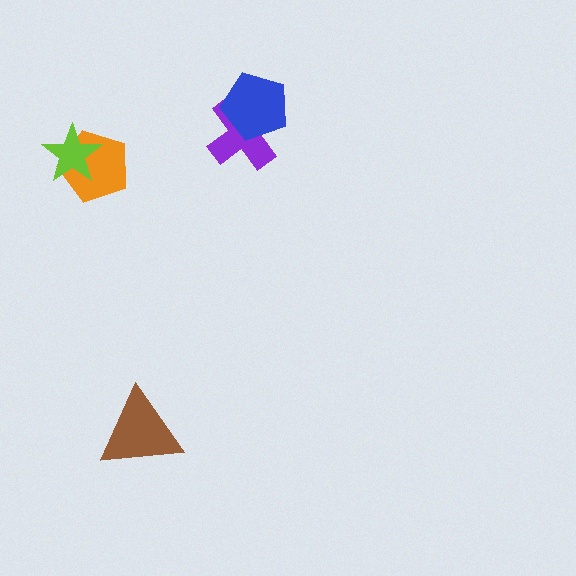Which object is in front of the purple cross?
The blue pentagon is in front of the purple cross.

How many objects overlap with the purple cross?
1 object overlaps with the purple cross.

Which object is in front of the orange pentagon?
The lime star is in front of the orange pentagon.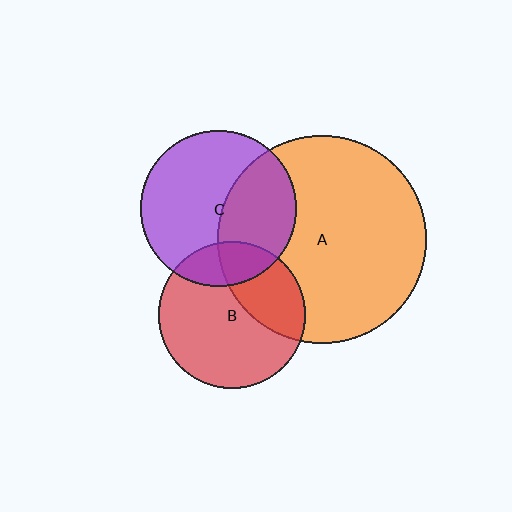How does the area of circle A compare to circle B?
Approximately 2.0 times.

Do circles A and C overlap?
Yes.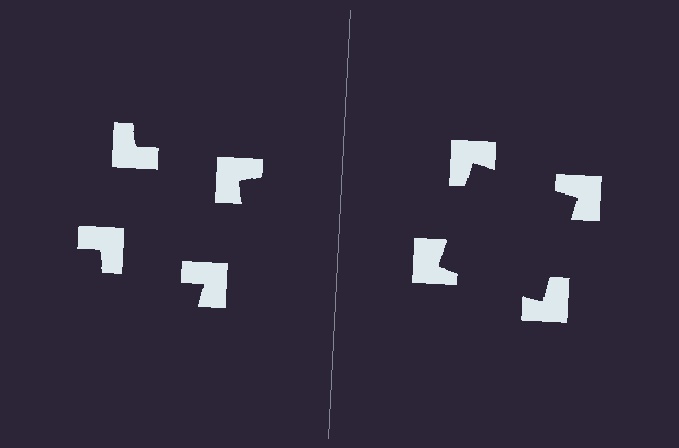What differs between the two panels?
The notched squares are positioned identically on both sides; only the wedge orientations differ. On the right they align to a square; on the left they are misaligned.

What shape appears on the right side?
An illusory square.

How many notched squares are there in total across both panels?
8 — 4 on each side.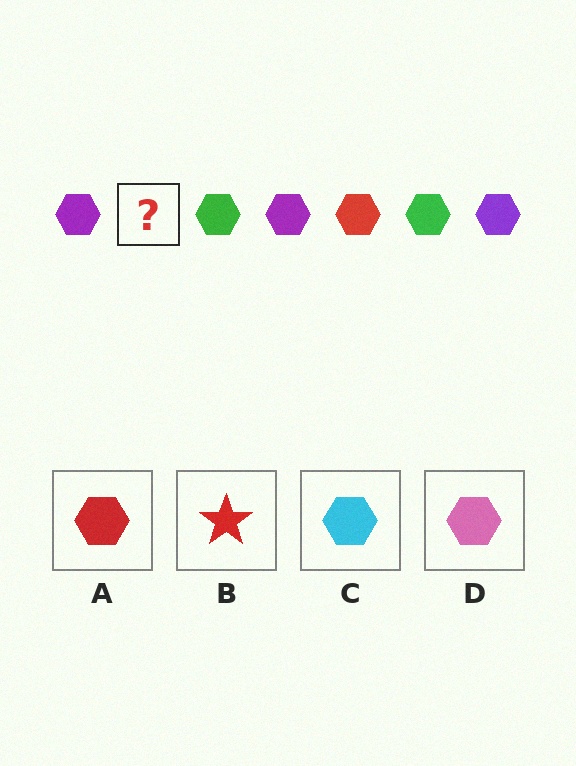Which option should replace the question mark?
Option A.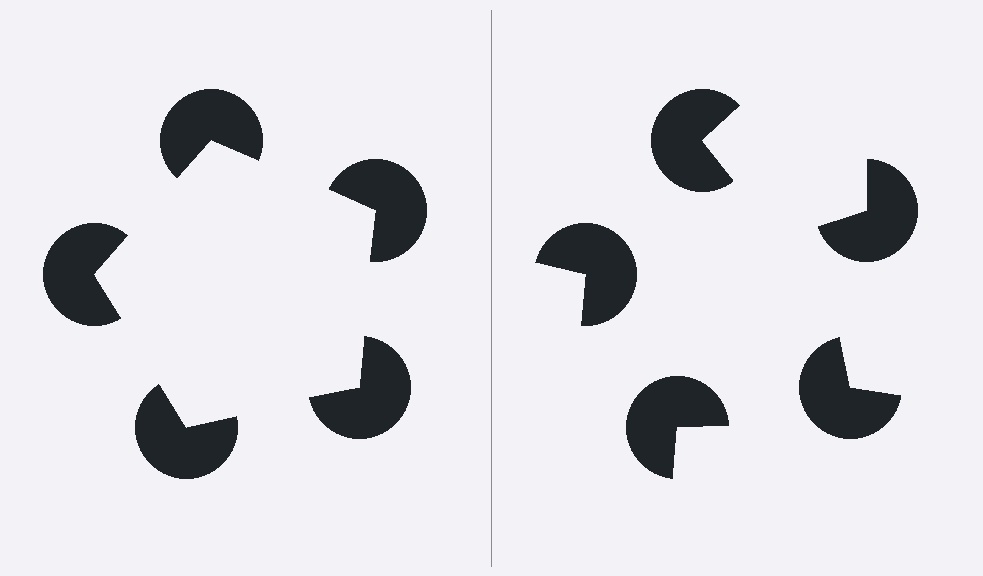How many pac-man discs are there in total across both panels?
10 — 5 on each side.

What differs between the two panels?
The pac-man discs are positioned identically on both sides; only the wedge orientations differ. On the left they align to a pentagon; on the right they are misaligned.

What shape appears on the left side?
An illusory pentagon.